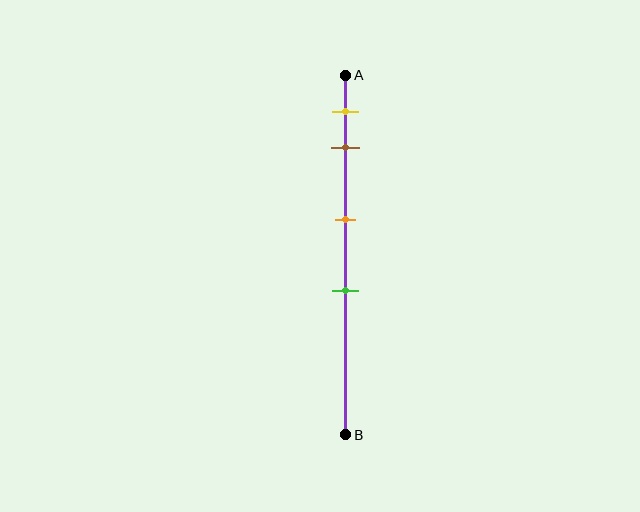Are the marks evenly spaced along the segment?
No, the marks are not evenly spaced.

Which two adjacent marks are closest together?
The yellow and brown marks are the closest adjacent pair.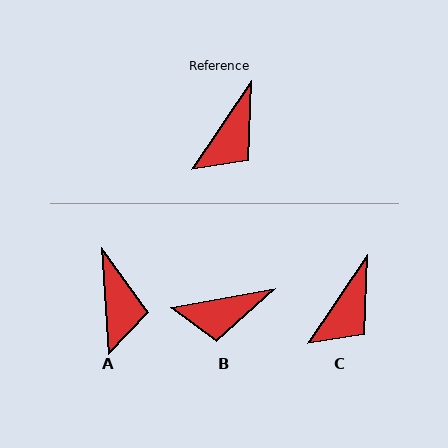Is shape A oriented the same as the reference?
No, it is off by about 38 degrees.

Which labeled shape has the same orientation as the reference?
C.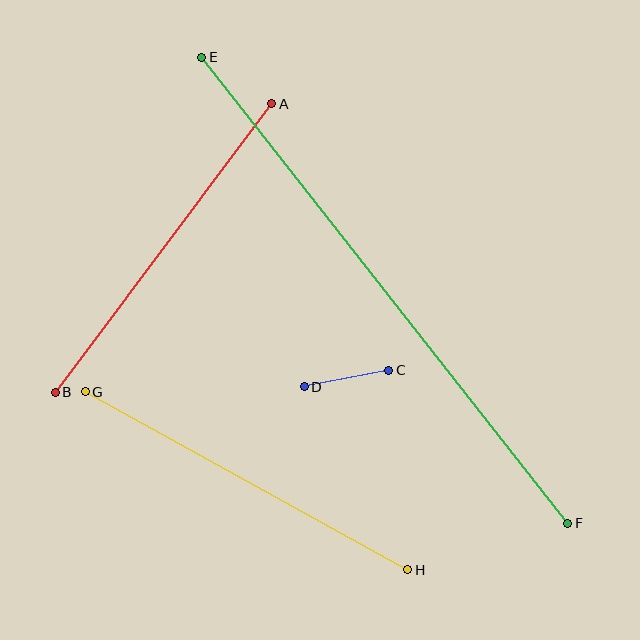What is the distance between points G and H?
The distance is approximately 369 pixels.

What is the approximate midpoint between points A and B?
The midpoint is at approximately (164, 248) pixels.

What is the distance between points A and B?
The distance is approximately 361 pixels.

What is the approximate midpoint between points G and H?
The midpoint is at approximately (246, 481) pixels.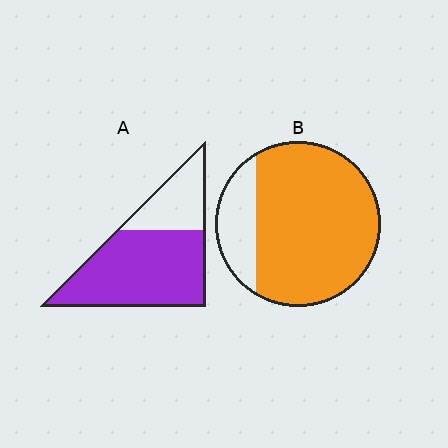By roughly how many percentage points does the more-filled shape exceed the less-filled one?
By roughly 10 percentage points (B over A).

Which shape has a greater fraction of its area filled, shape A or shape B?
Shape B.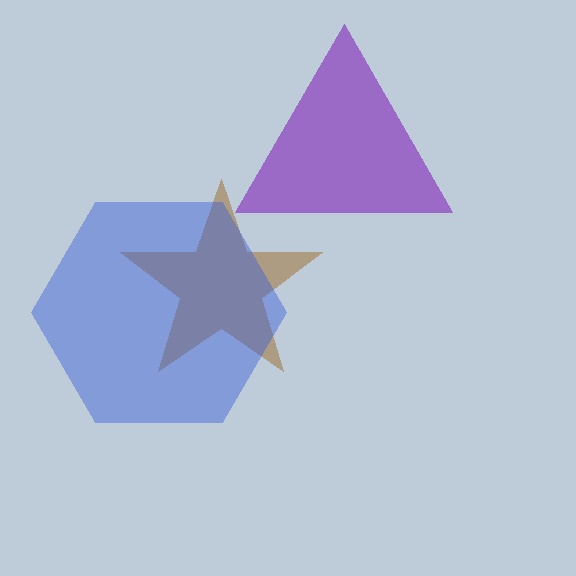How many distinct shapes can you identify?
There are 3 distinct shapes: a purple triangle, a brown star, a blue hexagon.